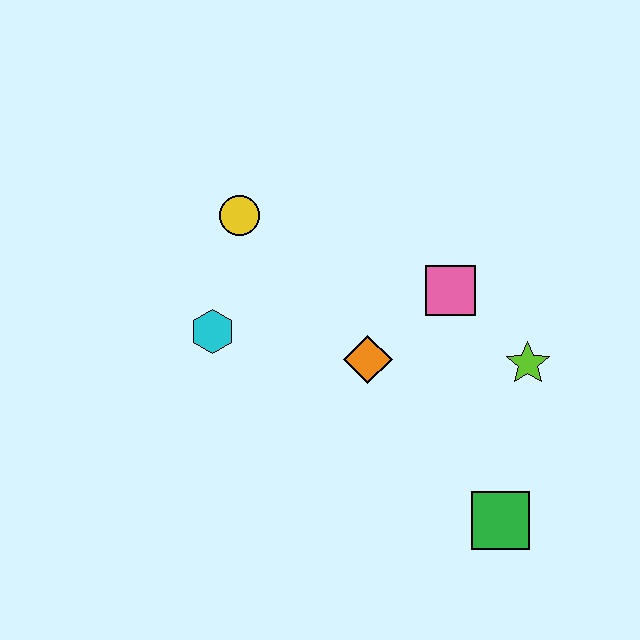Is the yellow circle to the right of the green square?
No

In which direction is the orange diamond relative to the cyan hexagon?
The orange diamond is to the right of the cyan hexagon.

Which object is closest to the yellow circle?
The cyan hexagon is closest to the yellow circle.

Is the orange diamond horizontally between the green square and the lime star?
No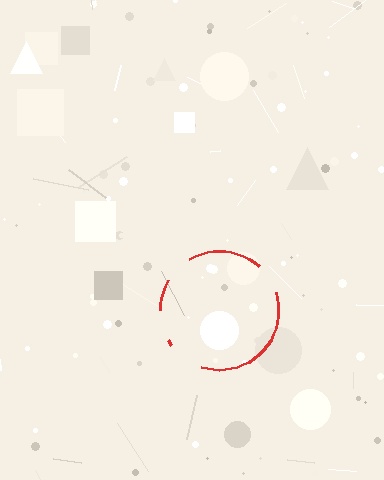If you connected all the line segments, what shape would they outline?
They would outline a circle.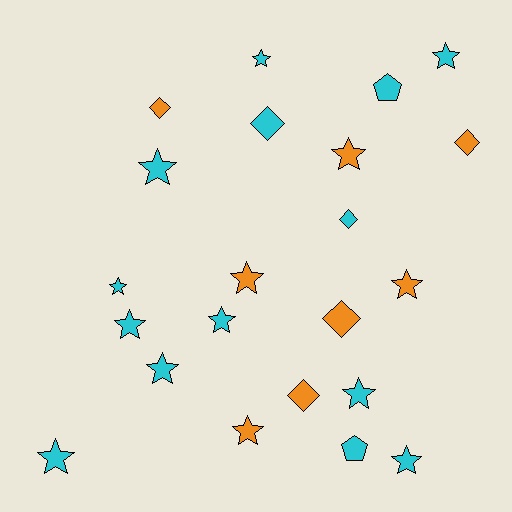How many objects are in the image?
There are 22 objects.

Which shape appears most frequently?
Star, with 14 objects.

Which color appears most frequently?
Cyan, with 14 objects.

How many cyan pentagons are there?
There are 2 cyan pentagons.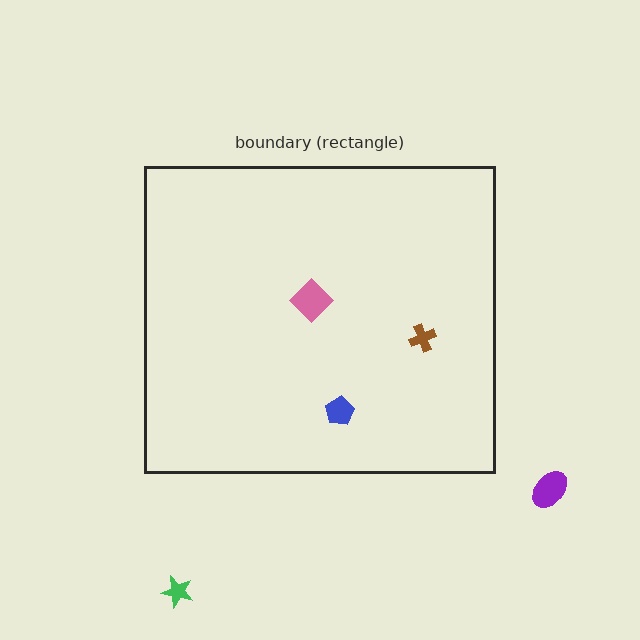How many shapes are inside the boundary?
3 inside, 2 outside.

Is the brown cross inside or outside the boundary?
Inside.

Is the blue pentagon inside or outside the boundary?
Inside.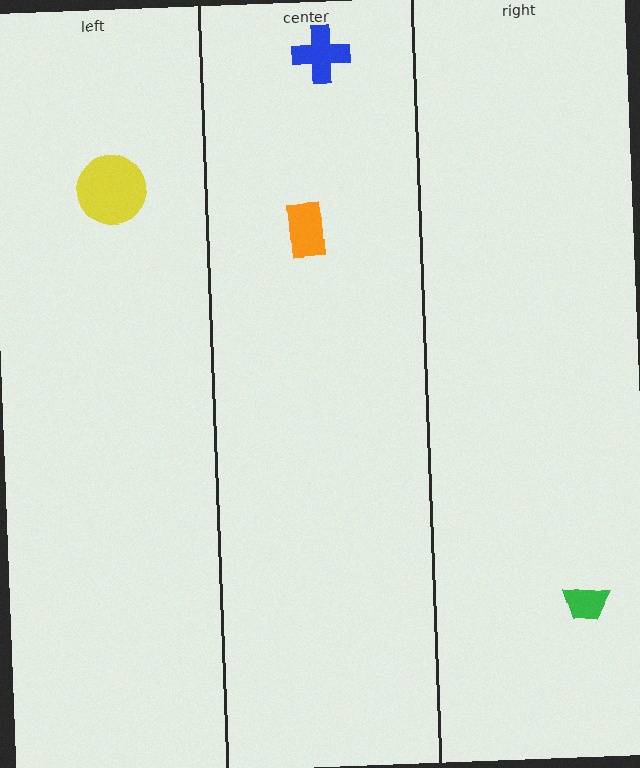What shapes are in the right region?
The green trapezoid.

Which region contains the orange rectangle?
The center region.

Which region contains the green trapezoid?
The right region.